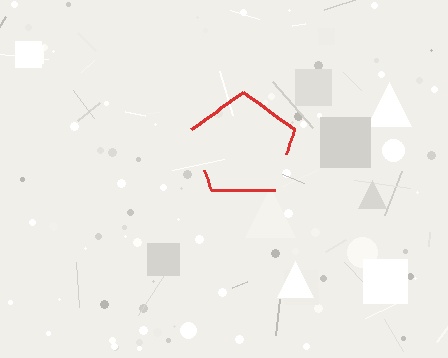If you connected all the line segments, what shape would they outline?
They would outline a pentagon.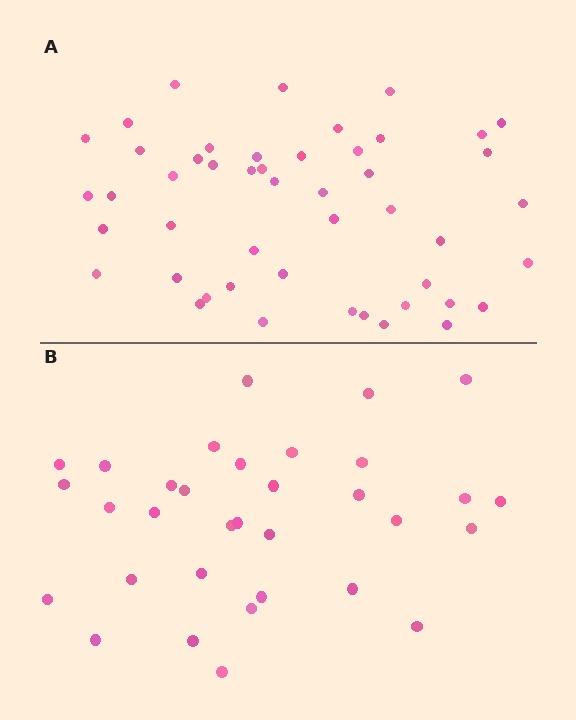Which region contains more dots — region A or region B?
Region A (the top region) has more dots.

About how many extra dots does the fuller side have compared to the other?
Region A has approximately 15 more dots than region B.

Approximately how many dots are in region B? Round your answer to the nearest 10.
About 30 dots. (The exact count is 33, which rounds to 30.)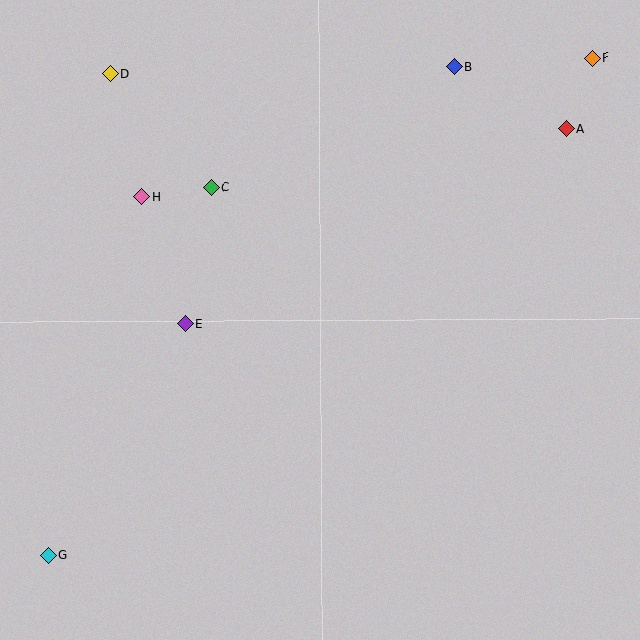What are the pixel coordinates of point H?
Point H is at (142, 197).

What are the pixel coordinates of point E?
Point E is at (185, 323).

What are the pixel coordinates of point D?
Point D is at (110, 74).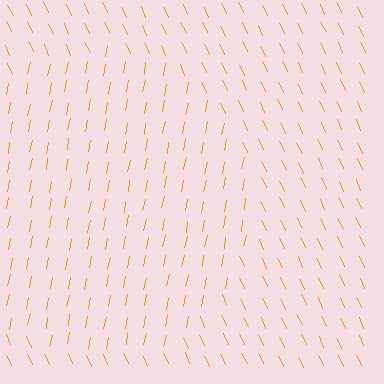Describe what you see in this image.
The image is filled with small orange line segments. A circle region in the image has lines oriented differently from the surrounding lines, creating a visible texture boundary.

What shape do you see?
I see a circle.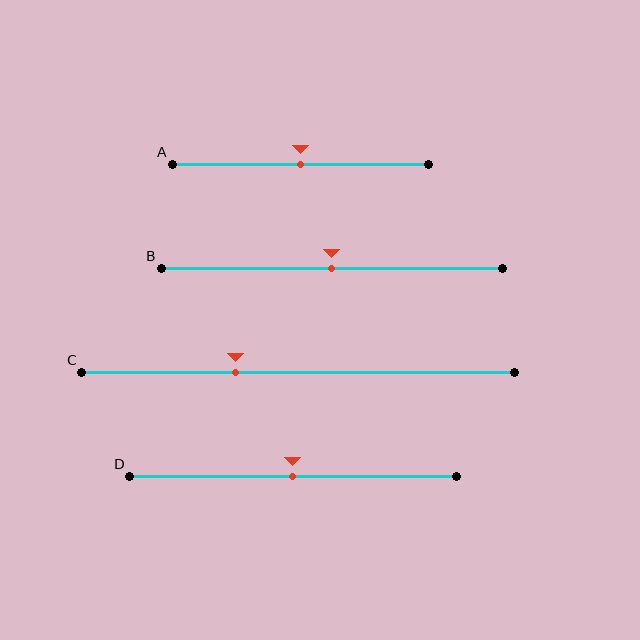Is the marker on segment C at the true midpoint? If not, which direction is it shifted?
No, the marker on segment C is shifted to the left by about 15% of the segment length.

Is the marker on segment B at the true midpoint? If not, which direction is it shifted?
Yes, the marker on segment B is at the true midpoint.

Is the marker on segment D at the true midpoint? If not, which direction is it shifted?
Yes, the marker on segment D is at the true midpoint.